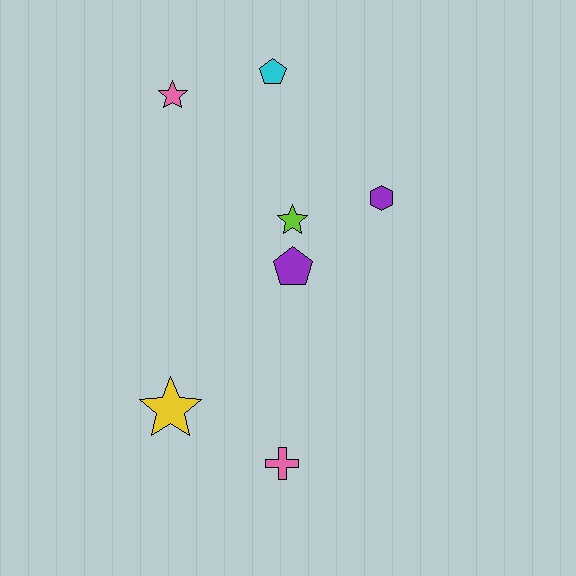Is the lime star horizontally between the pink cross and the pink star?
No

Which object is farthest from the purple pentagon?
The pink star is farthest from the purple pentagon.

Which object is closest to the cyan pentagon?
The pink star is closest to the cyan pentagon.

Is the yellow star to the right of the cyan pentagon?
No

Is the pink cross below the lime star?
Yes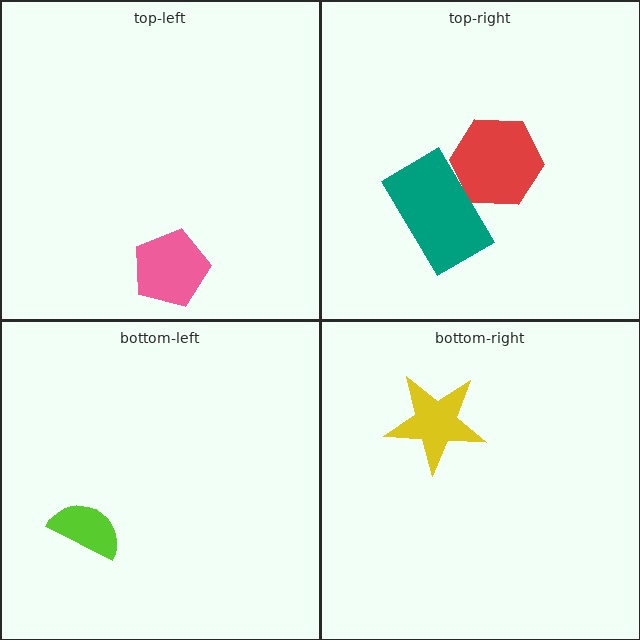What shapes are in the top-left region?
The pink pentagon.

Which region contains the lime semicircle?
The bottom-left region.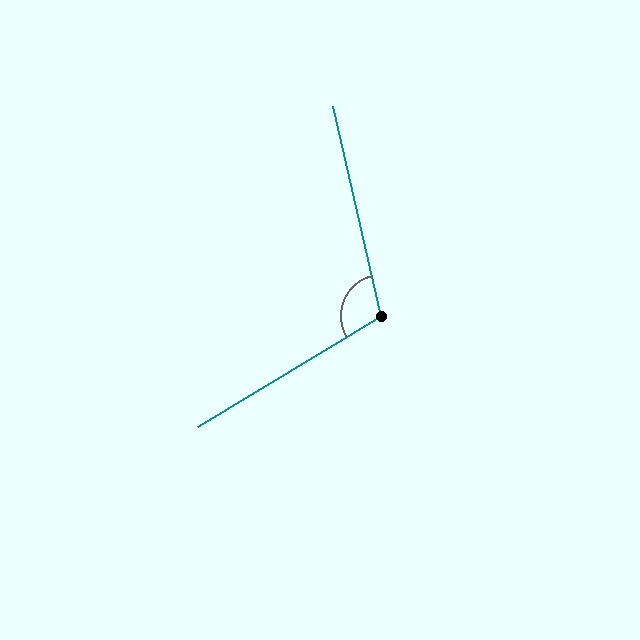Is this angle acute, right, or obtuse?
It is obtuse.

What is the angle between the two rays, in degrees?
Approximately 108 degrees.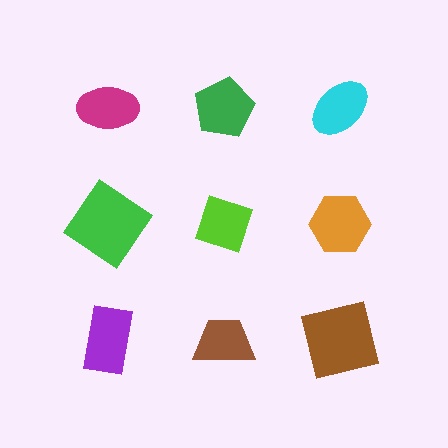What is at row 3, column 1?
A purple rectangle.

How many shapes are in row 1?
3 shapes.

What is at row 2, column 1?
A green diamond.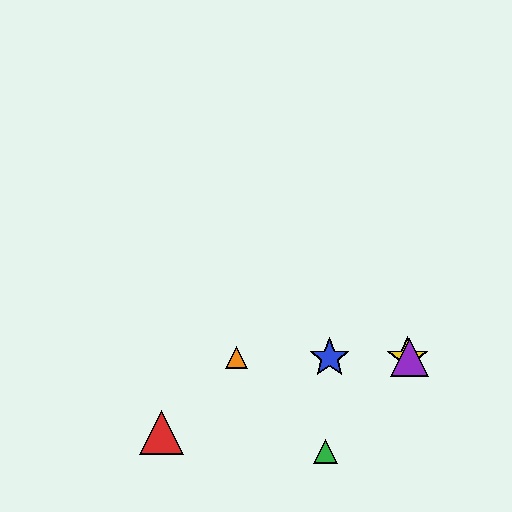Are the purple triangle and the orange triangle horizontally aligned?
Yes, both are at y≈358.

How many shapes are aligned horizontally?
4 shapes (the blue star, the yellow star, the purple triangle, the orange triangle) are aligned horizontally.